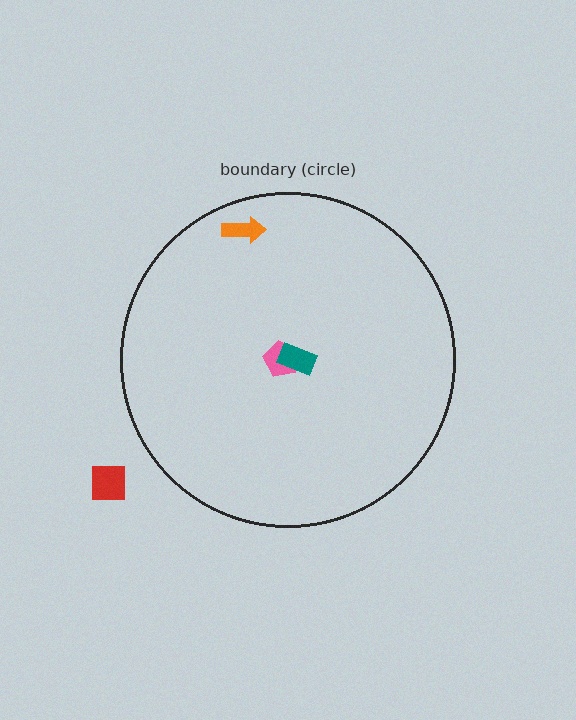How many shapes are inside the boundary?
3 inside, 1 outside.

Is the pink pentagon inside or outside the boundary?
Inside.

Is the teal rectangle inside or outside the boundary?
Inside.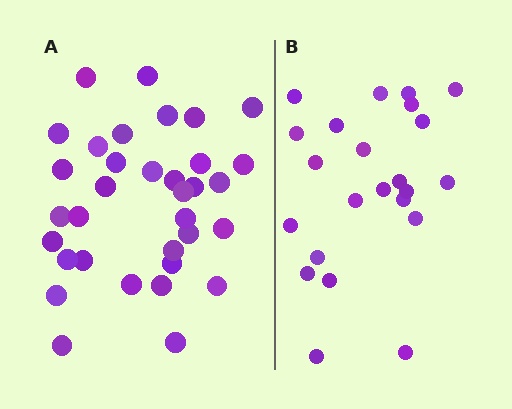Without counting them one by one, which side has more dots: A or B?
Region A (the left region) has more dots.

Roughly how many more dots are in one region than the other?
Region A has roughly 12 or so more dots than region B.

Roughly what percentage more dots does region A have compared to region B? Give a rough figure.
About 50% more.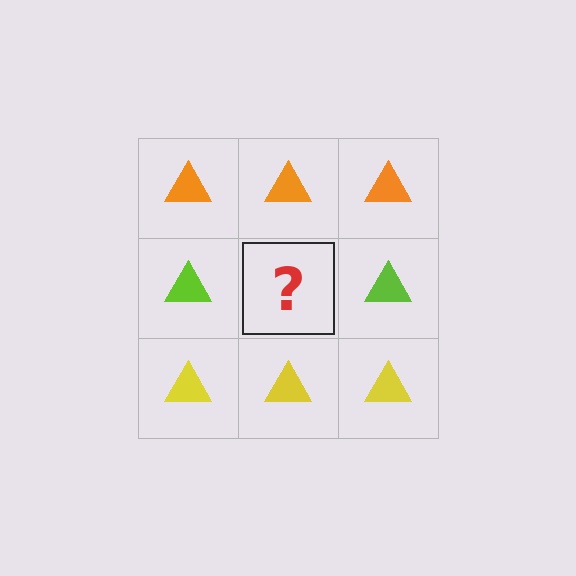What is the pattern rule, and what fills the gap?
The rule is that each row has a consistent color. The gap should be filled with a lime triangle.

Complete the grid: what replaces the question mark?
The question mark should be replaced with a lime triangle.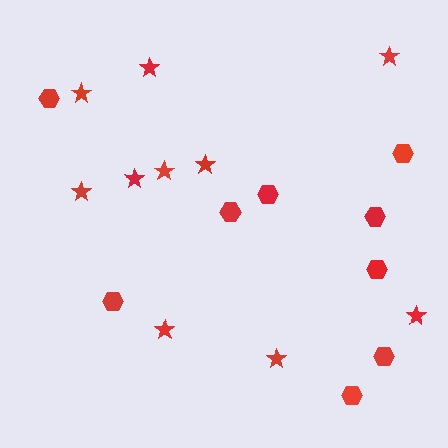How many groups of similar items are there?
There are 2 groups: one group of hexagons (9) and one group of stars (10).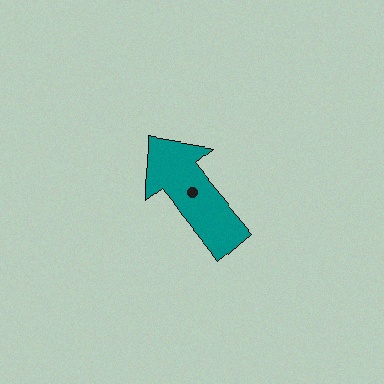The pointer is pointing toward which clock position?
Roughly 11 o'clock.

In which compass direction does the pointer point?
Northwest.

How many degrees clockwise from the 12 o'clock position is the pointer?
Approximately 320 degrees.